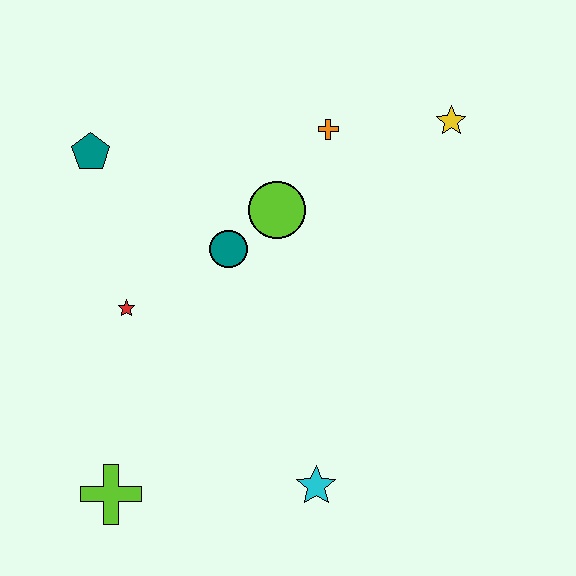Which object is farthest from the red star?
The yellow star is farthest from the red star.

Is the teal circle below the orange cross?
Yes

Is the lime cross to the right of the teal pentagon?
Yes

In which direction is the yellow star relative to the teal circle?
The yellow star is to the right of the teal circle.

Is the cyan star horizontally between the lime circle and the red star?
No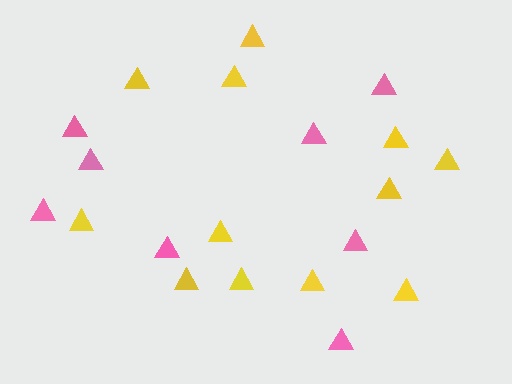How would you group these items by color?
There are 2 groups: one group of pink triangles (8) and one group of yellow triangles (12).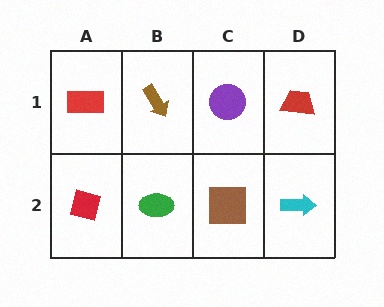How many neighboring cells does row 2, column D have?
2.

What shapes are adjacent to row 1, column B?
A green ellipse (row 2, column B), a red rectangle (row 1, column A), a purple circle (row 1, column C).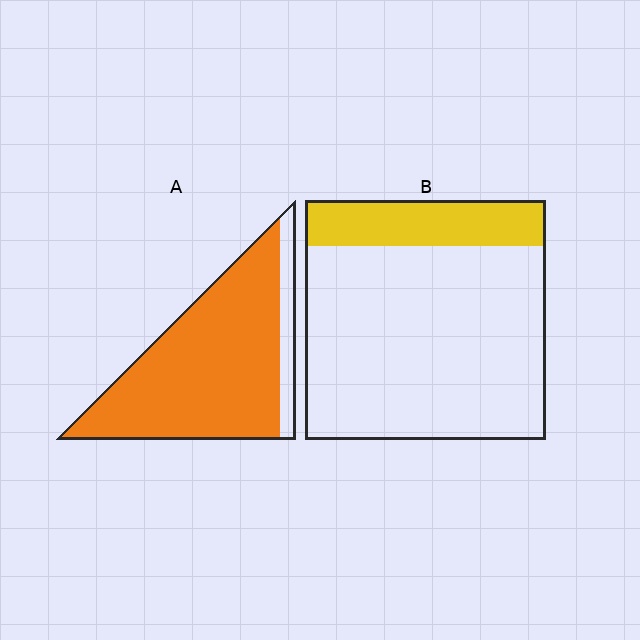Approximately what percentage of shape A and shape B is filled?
A is approximately 85% and B is approximately 20%.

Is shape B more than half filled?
No.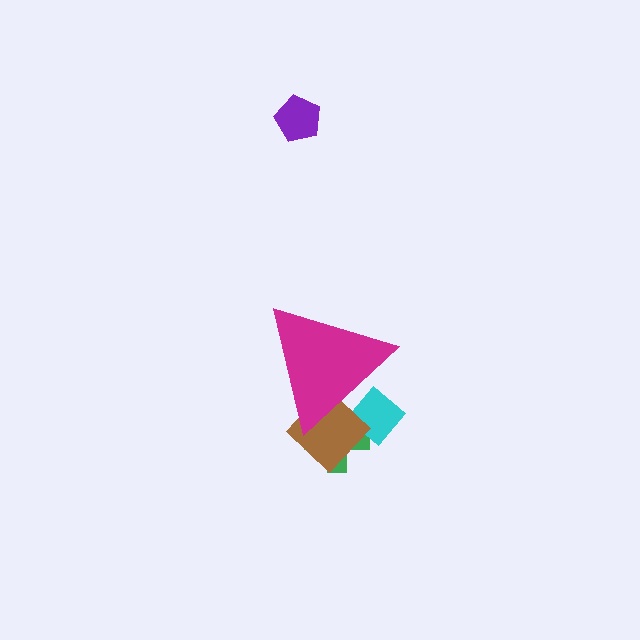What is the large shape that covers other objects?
A magenta triangle.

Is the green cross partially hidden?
Yes, the green cross is partially hidden behind the magenta triangle.